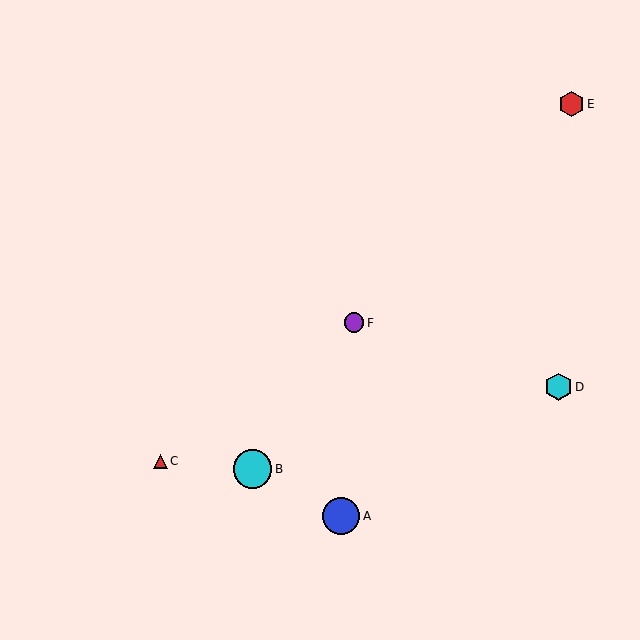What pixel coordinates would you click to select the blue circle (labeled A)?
Click at (341, 516) to select the blue circle A.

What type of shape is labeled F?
Shape F is a purple circle.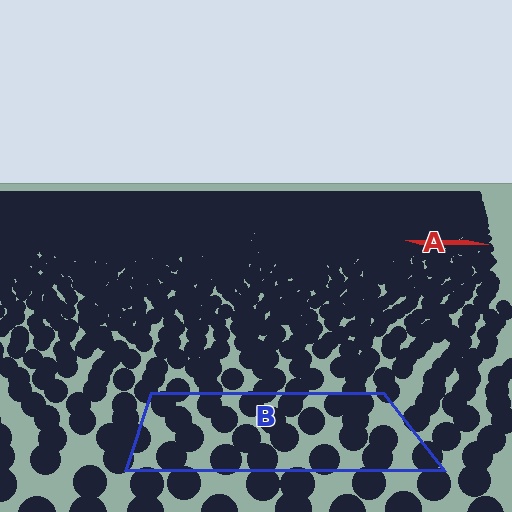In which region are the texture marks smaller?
The texture marks are smaller in region A, because it is farther away.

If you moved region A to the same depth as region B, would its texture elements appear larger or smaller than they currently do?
They would appear larger. At a closer depth, the same texture elements are projected at a bigger on-screen size.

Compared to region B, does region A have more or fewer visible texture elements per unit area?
Region A has more texture elements per unit area — they are packed more densely because it is farther away.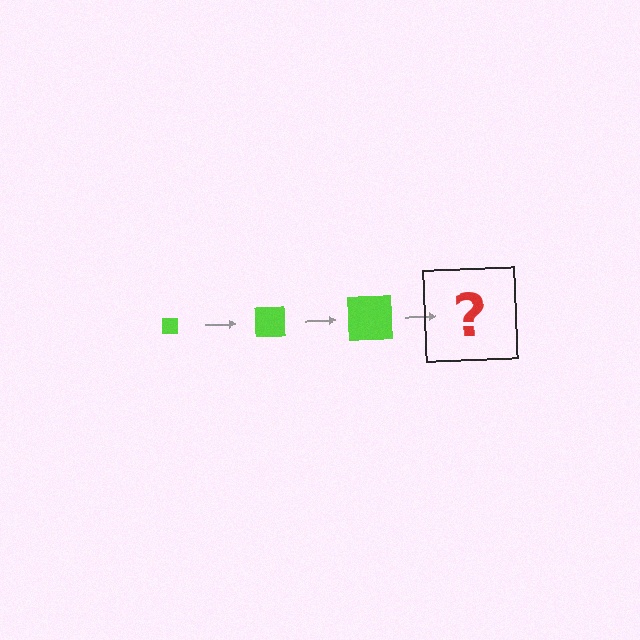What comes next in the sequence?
The next element should be a lime square, larger than the previous one.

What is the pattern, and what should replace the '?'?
The pattern is that the square gets progressively larger each step. The '?' should be a lime square, larger than the previous one.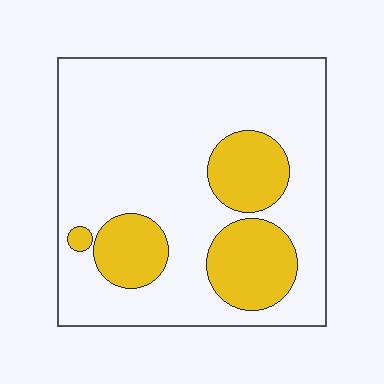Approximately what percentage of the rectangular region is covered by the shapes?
Approximately 25%.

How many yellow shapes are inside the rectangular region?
4.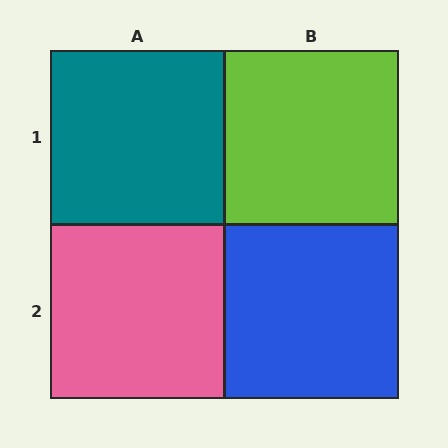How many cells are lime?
1 cell is lime.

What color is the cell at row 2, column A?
Pink.